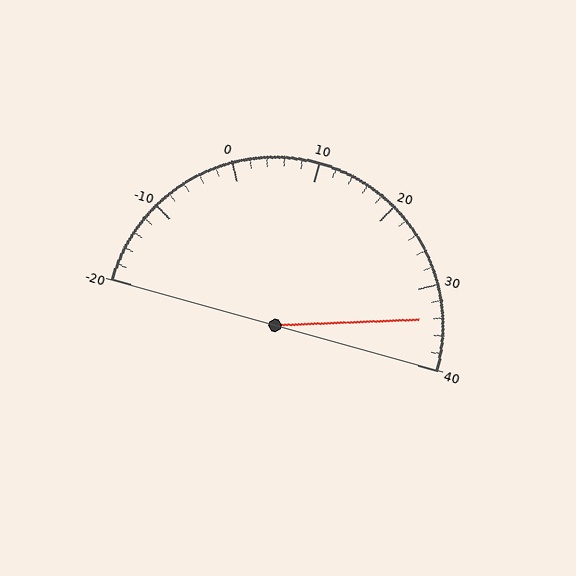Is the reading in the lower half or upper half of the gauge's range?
The reading is in the upper half of the range (-20 to 40).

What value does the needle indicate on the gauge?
The needle indicates approximately 34.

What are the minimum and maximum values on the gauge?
The gauge ranges from -20 to 40.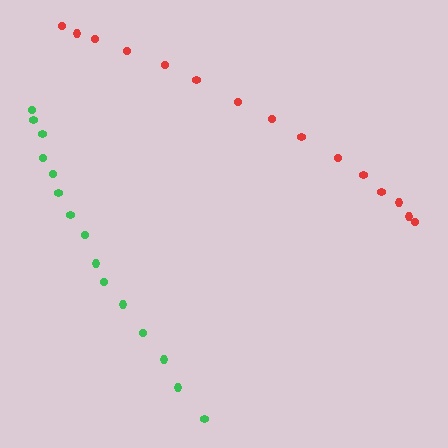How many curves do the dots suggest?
There are 2 distinct paths.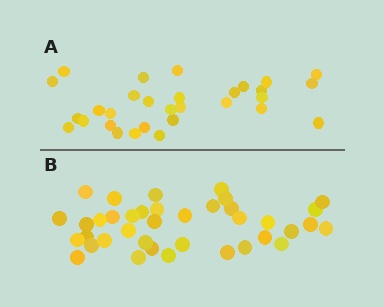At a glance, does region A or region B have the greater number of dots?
Region B (the bottom region) has more dots.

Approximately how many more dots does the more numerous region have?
Region B has roughly 8 or so more dots than region A.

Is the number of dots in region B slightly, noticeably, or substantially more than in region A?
Region B has noticeably more, but not dramatically so. The ratio is roughly 1.3 to 1.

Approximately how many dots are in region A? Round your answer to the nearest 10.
About 30 dots.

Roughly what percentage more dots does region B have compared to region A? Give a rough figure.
About 25% more.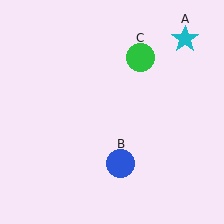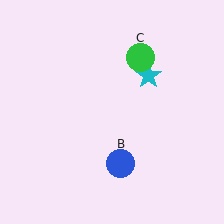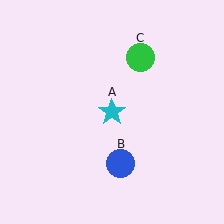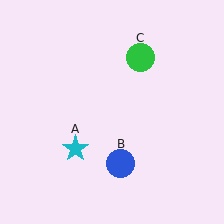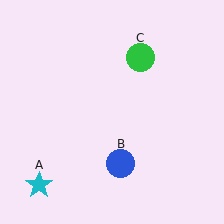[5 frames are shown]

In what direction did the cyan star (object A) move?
The cyan star (object A) moved down and to the left.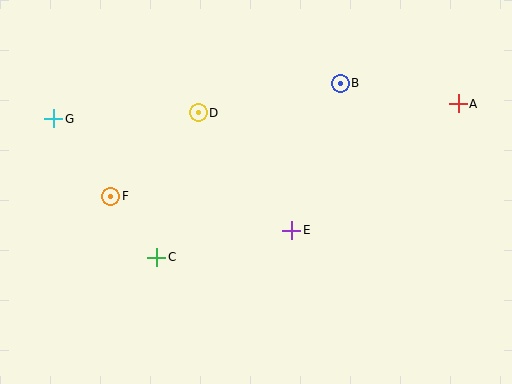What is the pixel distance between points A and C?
The distance between A and C is 338 pixels.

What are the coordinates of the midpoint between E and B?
The midpoint between E and B is at (316, 157).